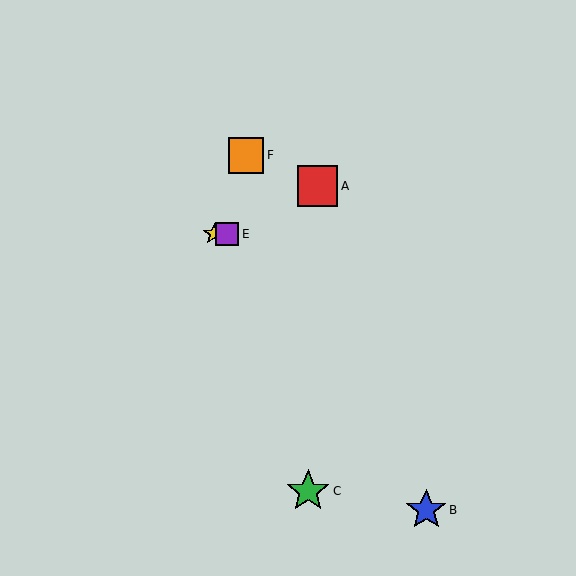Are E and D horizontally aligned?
Yes, both are at y≈234.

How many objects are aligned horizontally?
2 objects (D, E) are aligned horizontally.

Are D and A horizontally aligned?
No, D is at y≈234 and A is at y≈186.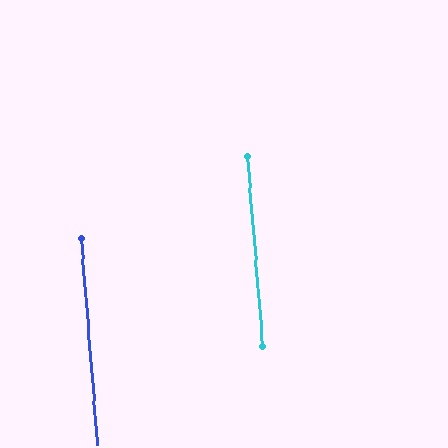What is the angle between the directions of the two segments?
Approximately 0 degrees.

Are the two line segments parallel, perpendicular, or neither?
Parallel — their directions differ by only 0.0°.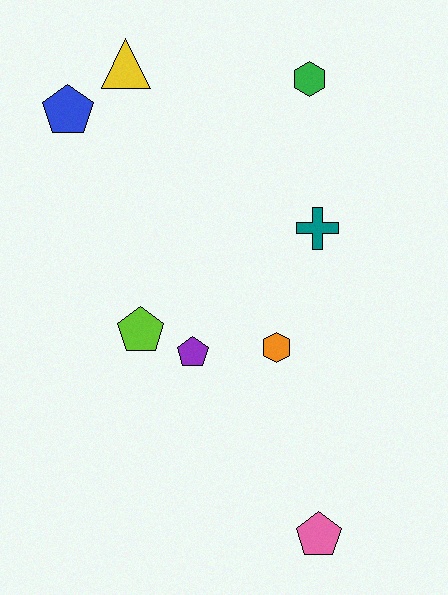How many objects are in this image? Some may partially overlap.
There are 8 objects.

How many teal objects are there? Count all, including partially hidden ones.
There is 1 teal object.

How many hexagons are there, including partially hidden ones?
There are 2 hexagons.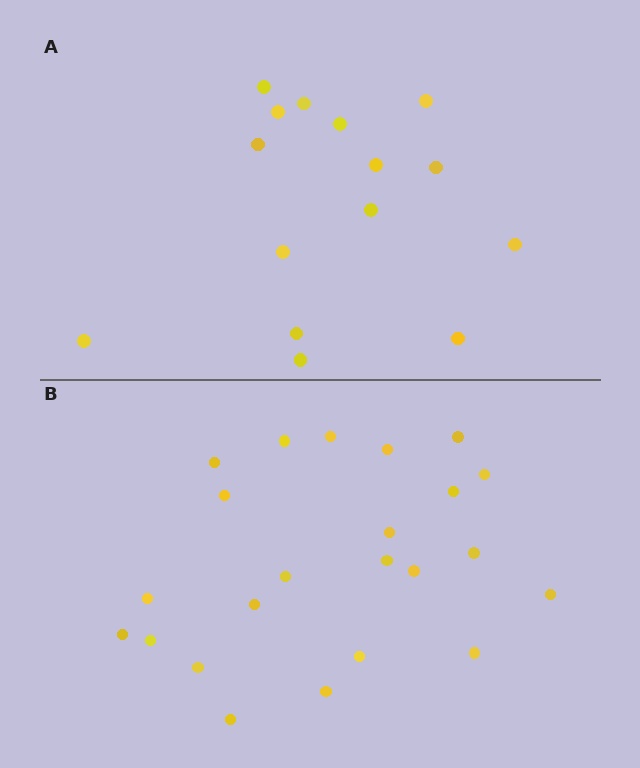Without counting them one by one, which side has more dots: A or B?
Region B (the bottom region) has more dots.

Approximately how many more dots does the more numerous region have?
Region B has roughly 8 or so more dots than region A.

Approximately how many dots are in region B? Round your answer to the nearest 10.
About 20 dots. (The exact count is 23, which rounds to 20.)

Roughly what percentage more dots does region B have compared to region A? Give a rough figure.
About 55% more.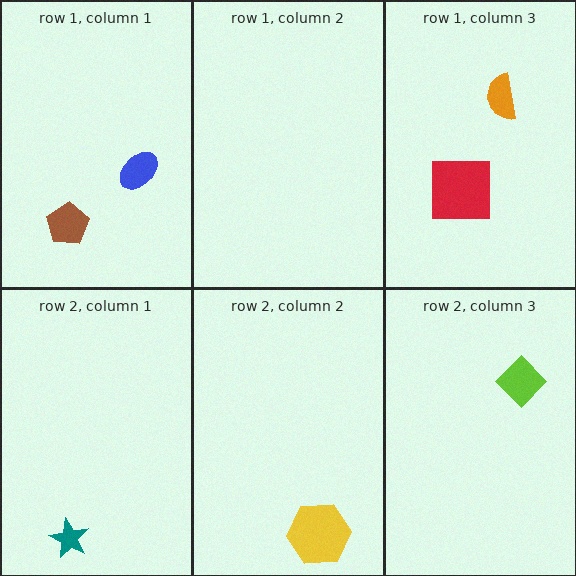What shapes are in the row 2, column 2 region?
The yellow hexagon.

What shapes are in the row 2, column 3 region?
The lime diamond.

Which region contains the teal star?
The row 2, column 1 region.